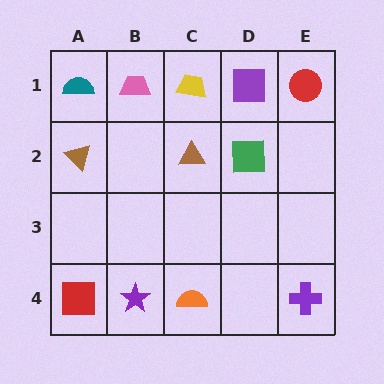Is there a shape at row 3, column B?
No, that cell is empty.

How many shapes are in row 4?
4 shapes.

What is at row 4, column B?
A purple star.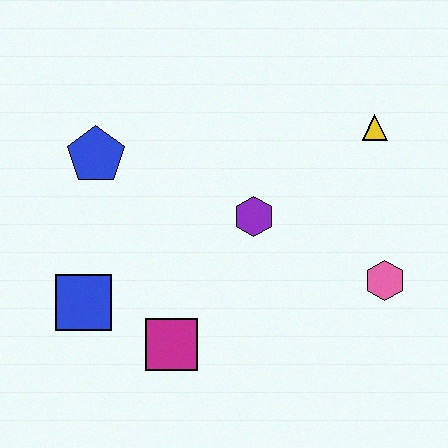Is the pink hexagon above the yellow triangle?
No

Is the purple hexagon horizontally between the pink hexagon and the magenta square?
Yes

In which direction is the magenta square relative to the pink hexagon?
The magenta square is to the left of the pink hexagon.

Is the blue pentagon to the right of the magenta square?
No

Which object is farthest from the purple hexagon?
The blue square is farthest from the purple hexagon.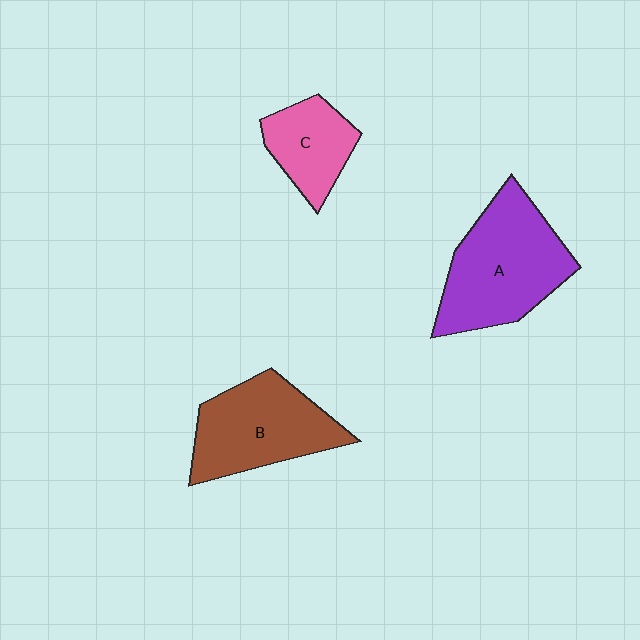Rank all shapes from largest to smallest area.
From largest to smallest: A (purple), B (brown), C (pink).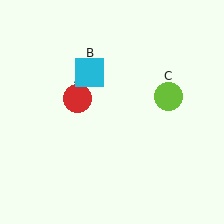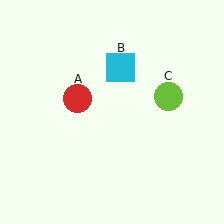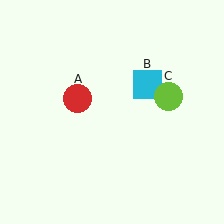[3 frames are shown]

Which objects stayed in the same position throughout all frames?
Red circle (object A) and lime circle (object C) remained stationary.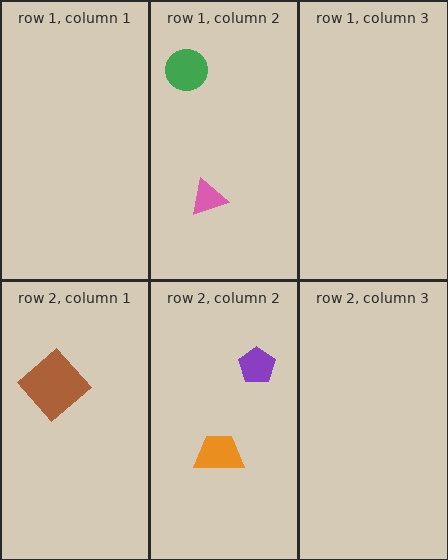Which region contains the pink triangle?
The row 1, column 2 region.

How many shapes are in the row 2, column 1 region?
1.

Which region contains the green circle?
The row 1, column 2 region.